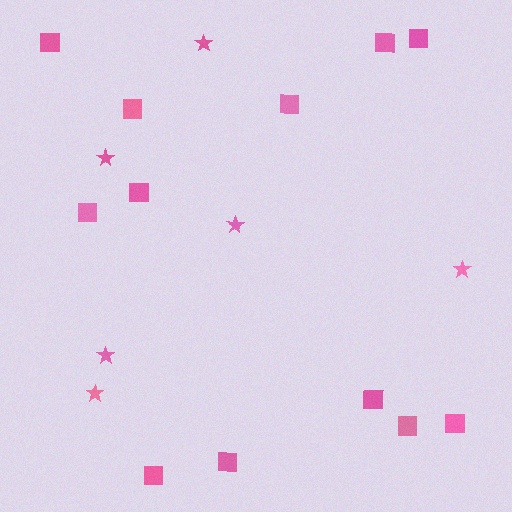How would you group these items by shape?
There are 2 groups: one group of stars (6) and one group of squares (12).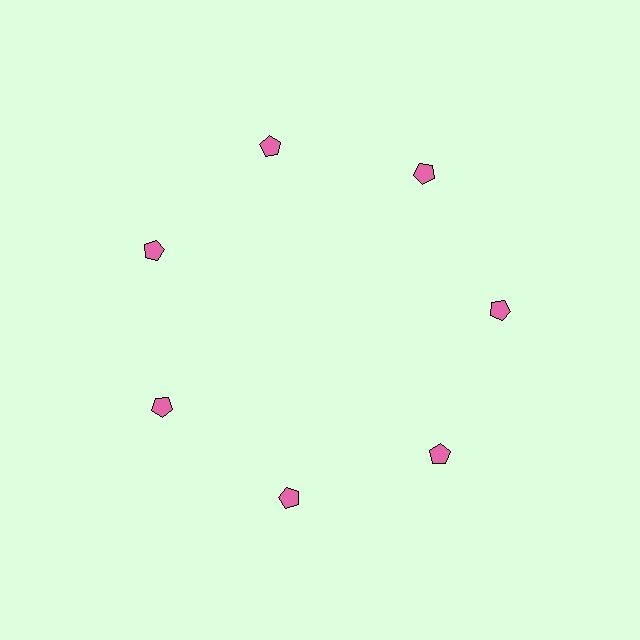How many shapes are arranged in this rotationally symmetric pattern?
There are 7 shapes, arranged in 7 groups of 1.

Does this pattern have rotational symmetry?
Yes, this pattern has 7-fold rotational symmetry. It looks the same after rotating 51 degrees around the center.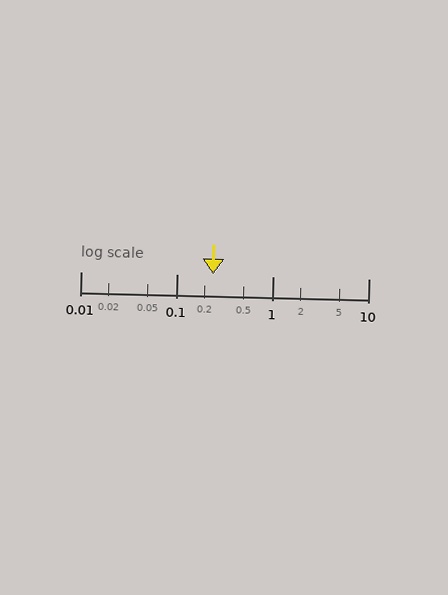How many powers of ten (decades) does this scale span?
The scale spans 3 decades, from 0.01 to 10.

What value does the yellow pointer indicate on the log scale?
The pointer indicates approximately 0.24.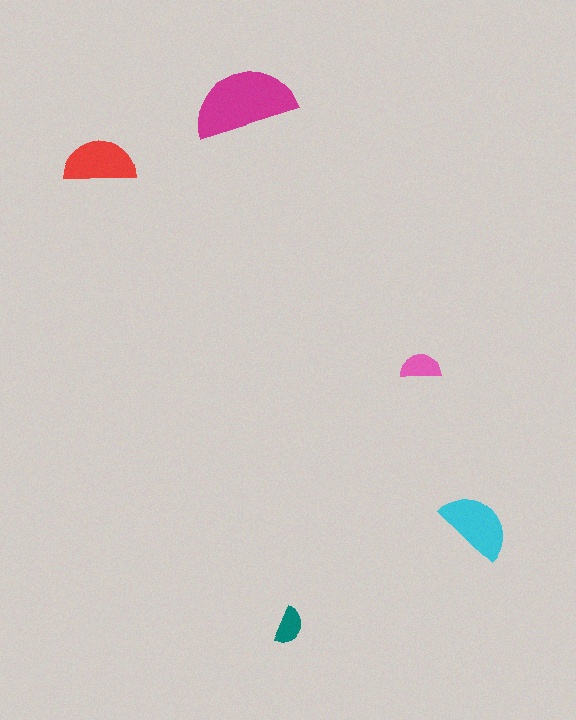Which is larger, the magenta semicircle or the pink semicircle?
The magenta one.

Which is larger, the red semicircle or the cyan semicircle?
The cyan one.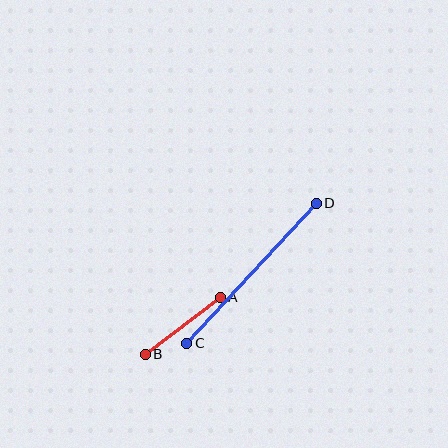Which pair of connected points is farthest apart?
Points C and D are farthest apart.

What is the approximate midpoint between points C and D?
The midpoint is at approximately (251, 273) pixels.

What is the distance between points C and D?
The distance is approximately 191 pixels.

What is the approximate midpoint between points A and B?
The midpoint is at approximately (183, 326) pixels.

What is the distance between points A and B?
The distance is approximately 94 pixels.